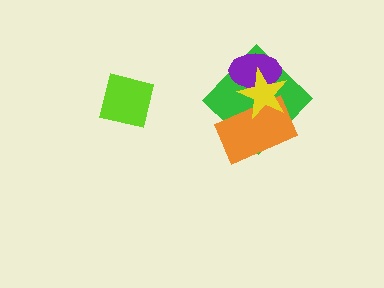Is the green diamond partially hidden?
Yes, it is partially covered by another shape.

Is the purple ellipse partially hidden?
Yes, it is partially covered by another shape.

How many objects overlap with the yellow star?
3 objects overlap with the yellow star.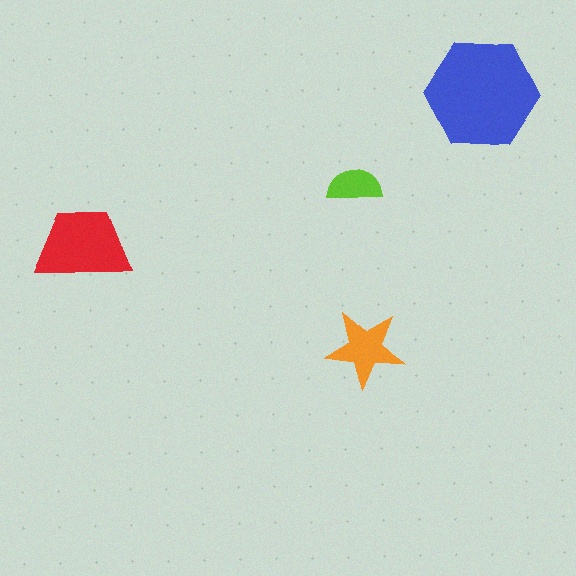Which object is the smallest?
The lime semicircle.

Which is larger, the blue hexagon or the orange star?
The blue hexagon.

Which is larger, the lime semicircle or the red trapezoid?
The red trapezoid.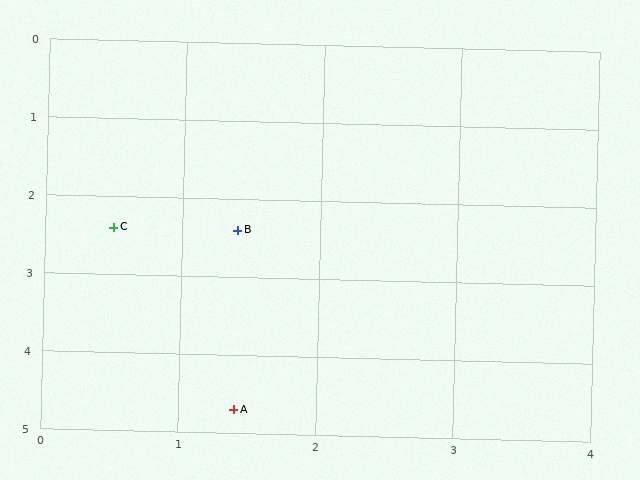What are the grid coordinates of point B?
Point B is at approximately (1.4, 2.4).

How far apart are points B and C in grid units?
Points B and C are about 0.9 grid units apart.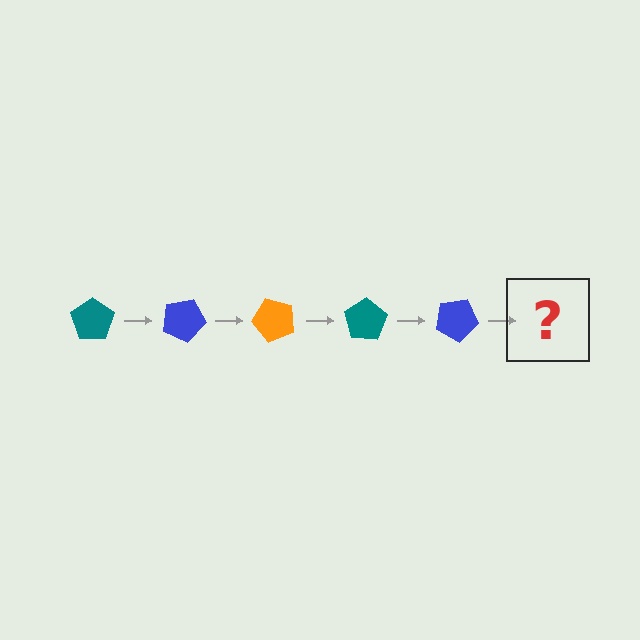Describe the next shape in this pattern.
It should be an orange pentagon, rotated 125 degrees from the start.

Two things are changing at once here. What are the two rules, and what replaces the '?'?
The two rules are that it rotates 25 degrees each step and the color cycles through teal, blue, and orange. The '?' should be an orange pentagon, rotated 125 degrees from the start.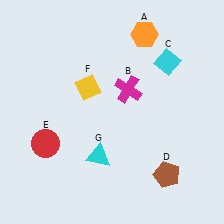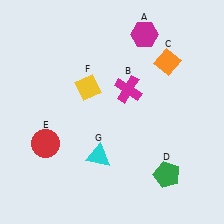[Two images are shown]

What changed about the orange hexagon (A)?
In Image 1, A is orange. In Image 2, it changed to magenta.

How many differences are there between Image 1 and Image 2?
There are 3 differences between the two images.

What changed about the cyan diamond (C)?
In Image 1, C is cyan. In Image 2, it changed to orange.